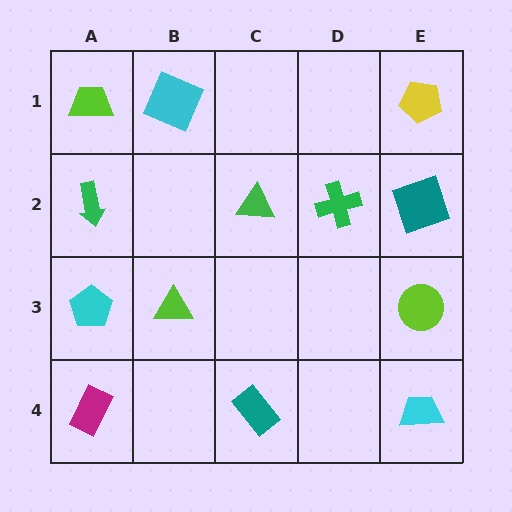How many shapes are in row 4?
3 shapes.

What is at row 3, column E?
A lime circle.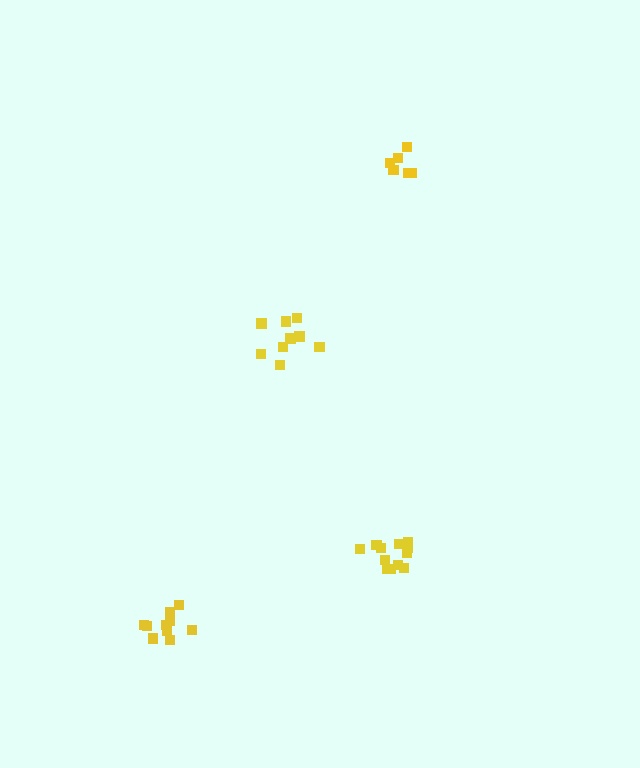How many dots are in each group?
Group 1: 11 dots, Group 2: 6 dots, Group 3: 12 dots, Group 4: 11 dots (40 total).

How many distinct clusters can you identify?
There are 4 distinct clusters.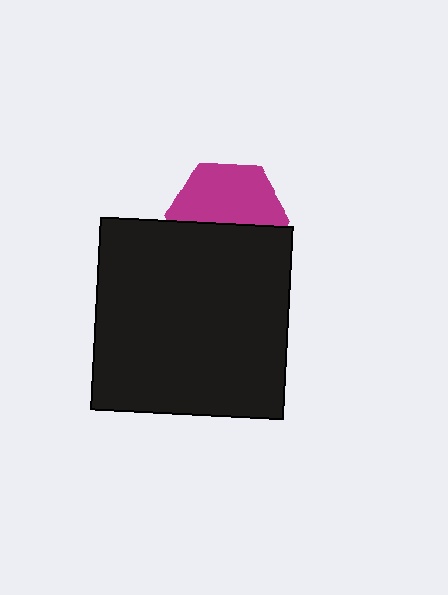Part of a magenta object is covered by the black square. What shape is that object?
It is a hexagon.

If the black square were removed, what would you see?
You would see the complete magenta hexagon.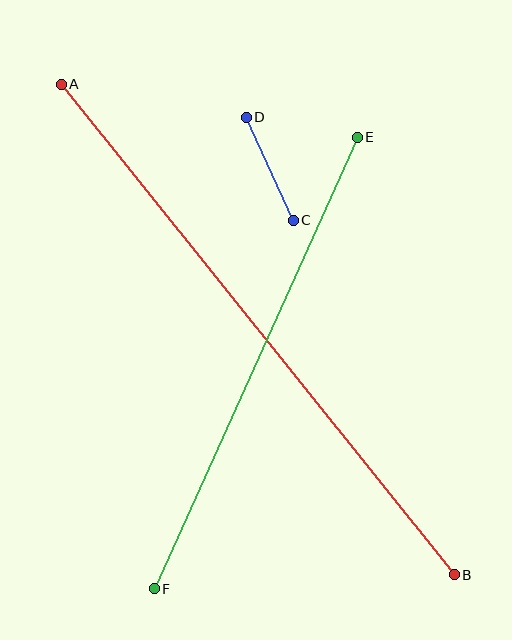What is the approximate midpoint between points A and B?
The midpoint is at approximately (258, 330) pixels.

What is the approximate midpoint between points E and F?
The midpoint is at approximately (256, 363) pixels.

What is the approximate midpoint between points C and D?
The midpoint is at approximately (270, 169) pixels.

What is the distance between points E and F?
The distance is approximately 495 pixels.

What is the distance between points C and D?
The distance is approximately 113 pixels.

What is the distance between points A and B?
The distance is approximately 628 pixels.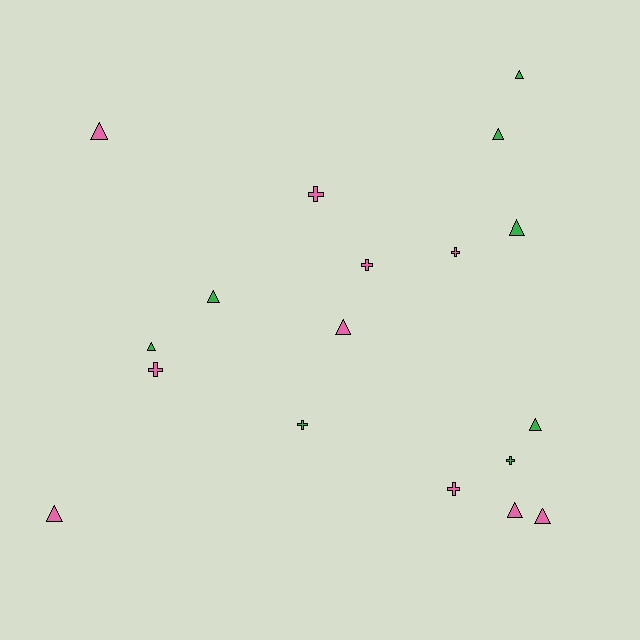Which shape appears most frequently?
Triangle, with 11 objects.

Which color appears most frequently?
Pink, with 10 objects.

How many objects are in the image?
There are 18 objects.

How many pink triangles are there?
There are 5 pink triangles.